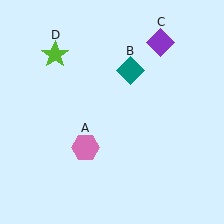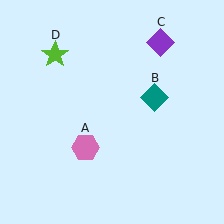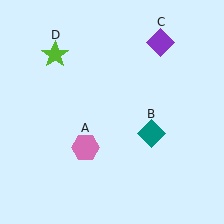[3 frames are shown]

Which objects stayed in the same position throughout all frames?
Pink hexagon (object A) and purple diamond (object C) and lime star (object D) remained stationary.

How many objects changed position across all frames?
1 object changed position: teal diamond (object B).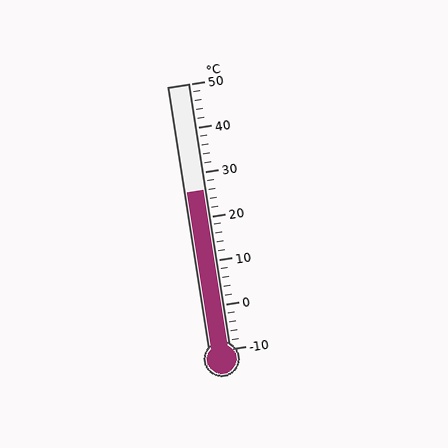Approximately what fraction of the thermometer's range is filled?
The thermometer is filled to approximately 60% of its range.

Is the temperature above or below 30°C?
The temperature is below 30°C.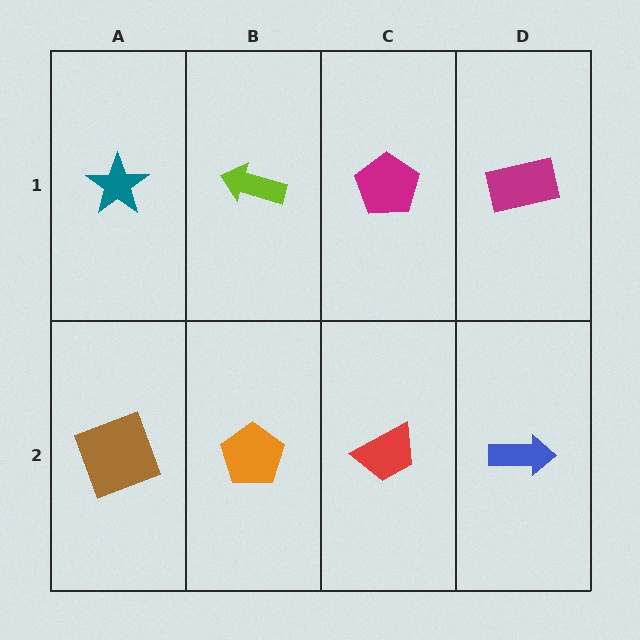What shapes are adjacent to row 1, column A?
A brown square (row 2, column A), a lime arrow (row 1, column B).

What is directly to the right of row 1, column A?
A lime arrow.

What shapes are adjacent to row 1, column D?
A blue arrow (row 2, column D), a magenta pentagon (row 1, column C).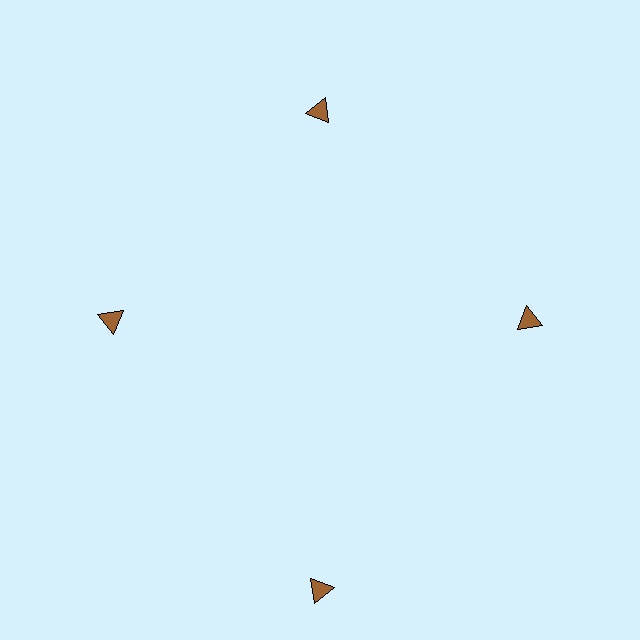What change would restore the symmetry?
The symmetry would be restored by moving it inward, back onto the ring so that all 4 triangles sit at equal angles and equal distance from the center.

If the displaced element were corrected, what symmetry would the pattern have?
It would have 4-fold rotational symmetry — the pattern would map onto itself every 90 degrees.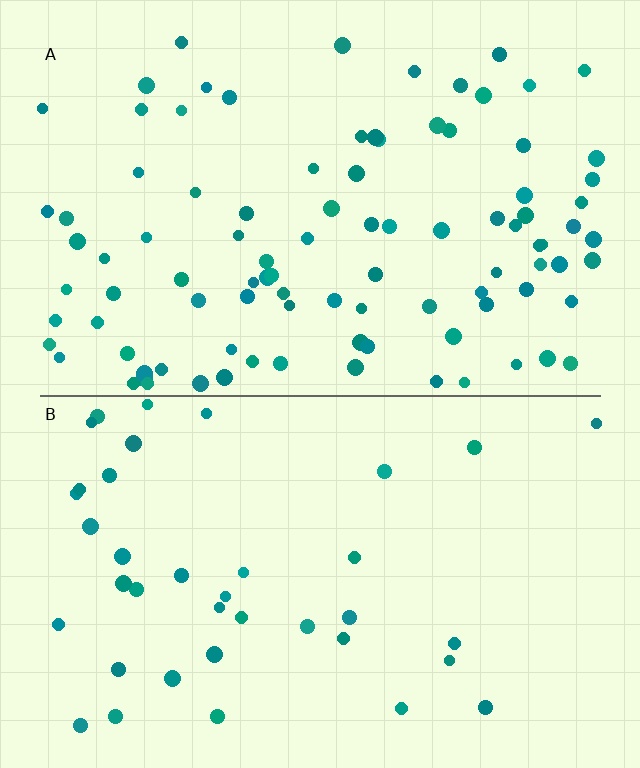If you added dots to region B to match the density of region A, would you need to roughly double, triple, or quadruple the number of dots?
Approximately triple.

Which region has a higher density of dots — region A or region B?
A (the top).